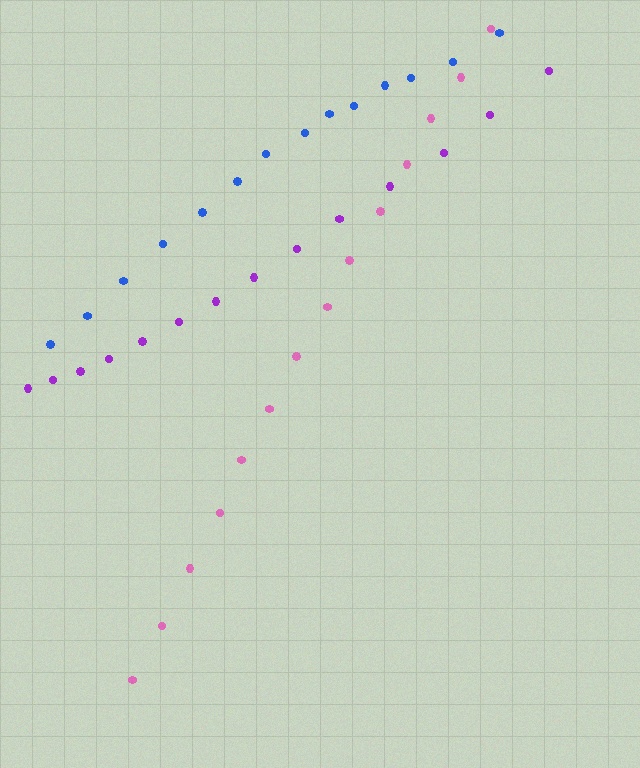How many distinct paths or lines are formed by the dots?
There are 3 distinct paths.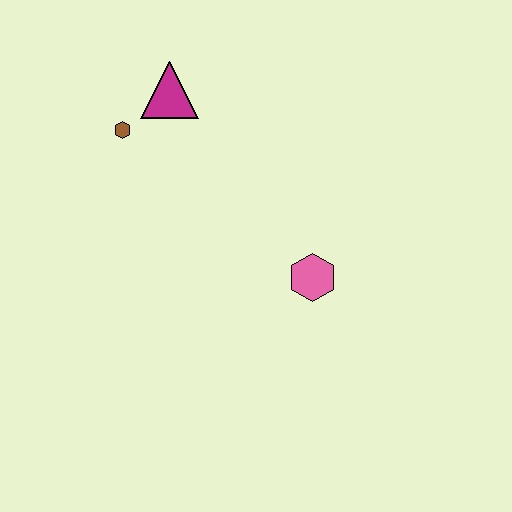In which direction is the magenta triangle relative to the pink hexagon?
The magenta triangle is above the pink hexagon.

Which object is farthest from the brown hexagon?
The pink hexagon is farthest from the brown hexagon.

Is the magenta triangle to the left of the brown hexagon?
No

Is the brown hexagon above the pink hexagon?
Yes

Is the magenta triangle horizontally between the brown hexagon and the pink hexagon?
Yes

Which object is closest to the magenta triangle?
The brown hexagon is closest to the magenta triangle.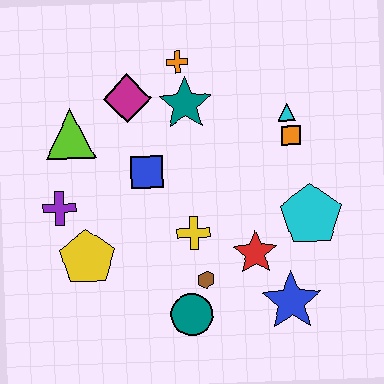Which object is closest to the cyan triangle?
The orange square is closest to the cyan triangle.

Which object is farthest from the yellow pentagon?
The cyan triangle is farthest from the yellow pentagon.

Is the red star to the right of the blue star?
No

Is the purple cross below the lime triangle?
Yes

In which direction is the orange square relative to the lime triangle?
The orange square is to the right of the lime triangle.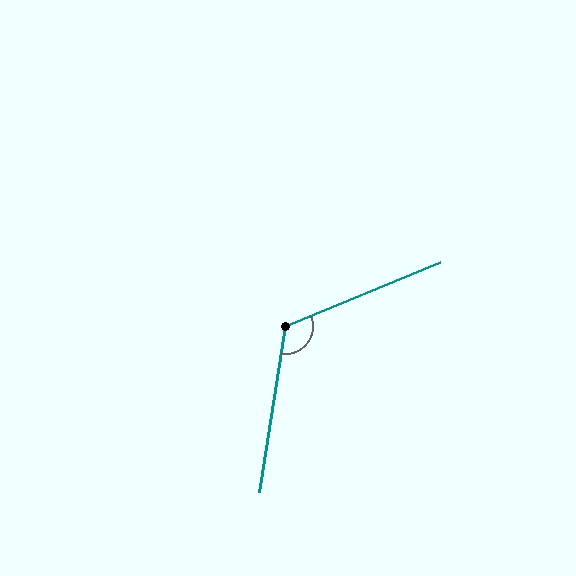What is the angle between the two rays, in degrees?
Approximately 121 degrees.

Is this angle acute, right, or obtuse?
It is obtuse.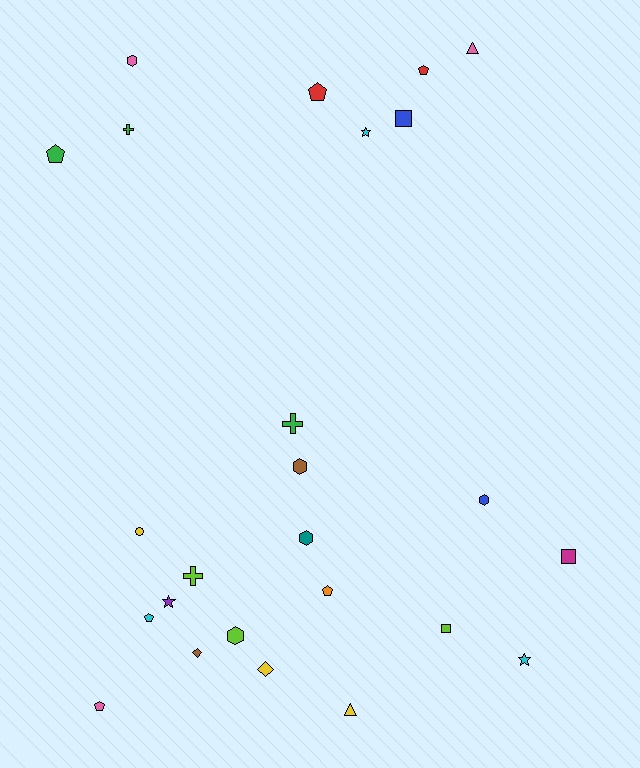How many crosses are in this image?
There are 3 crosses.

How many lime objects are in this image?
There are 3 lime objects.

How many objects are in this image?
There are 25 objects.